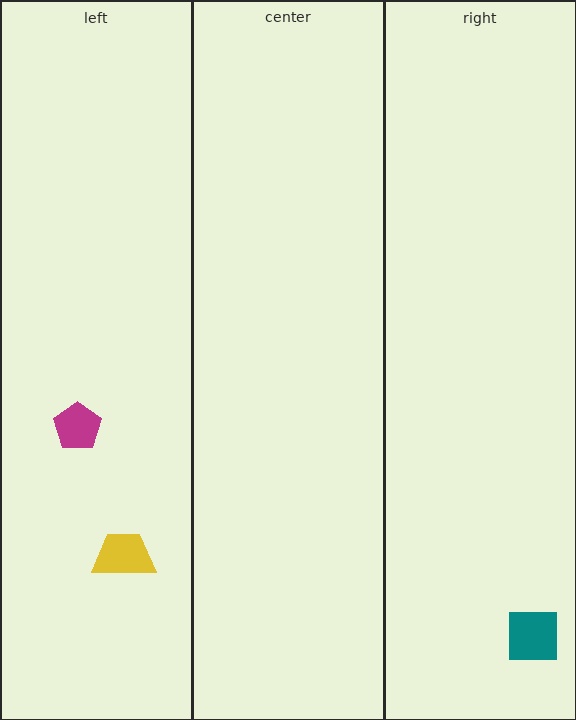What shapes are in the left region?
The magenta pentagon, the yellow trapezoid.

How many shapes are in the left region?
2.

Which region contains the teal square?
The right region.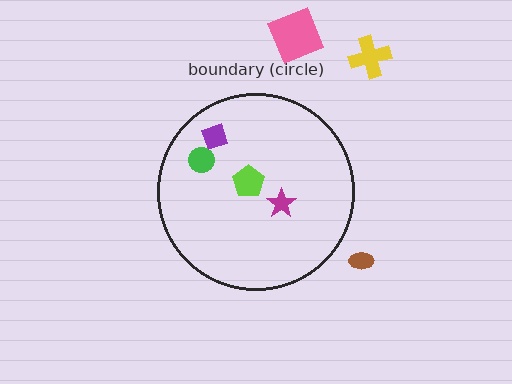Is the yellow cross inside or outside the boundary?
Outside.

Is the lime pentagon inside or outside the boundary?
Inside.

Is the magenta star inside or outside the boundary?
Inside.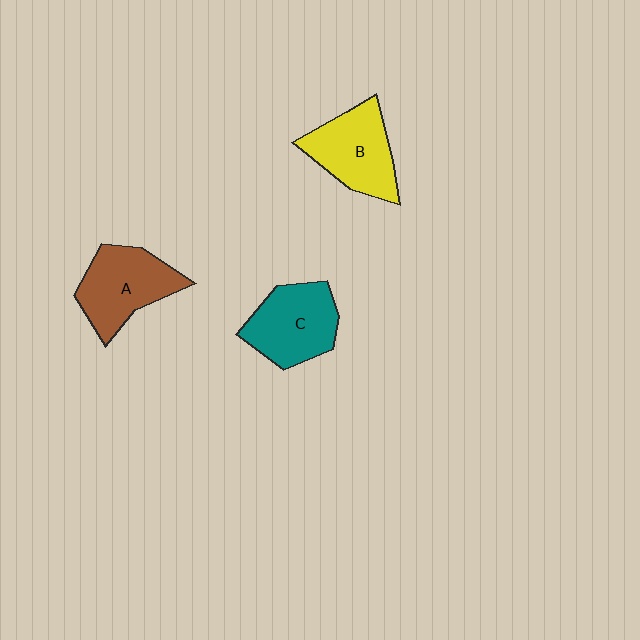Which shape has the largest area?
Shape A (brown).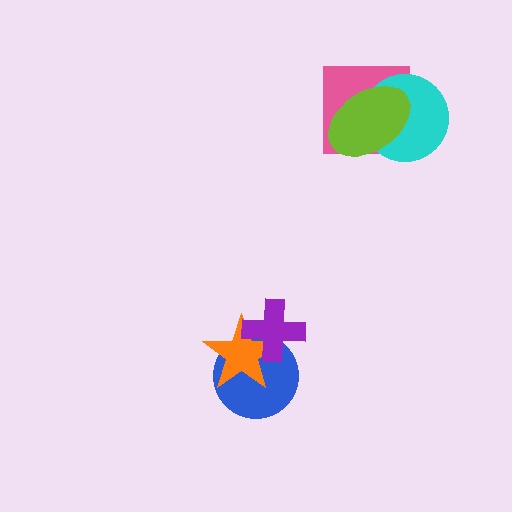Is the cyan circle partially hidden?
Yes, it is partially covered by another shape.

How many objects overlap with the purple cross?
2 objects overlap with the purple cross.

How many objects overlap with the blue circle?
2 objects overlap with the blue circle.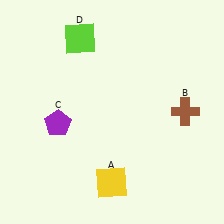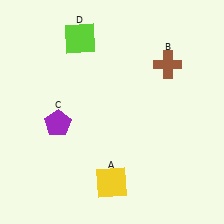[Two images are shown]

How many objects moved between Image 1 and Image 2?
1 object moved between the two images.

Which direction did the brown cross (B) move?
The brown cross (B) moved up.